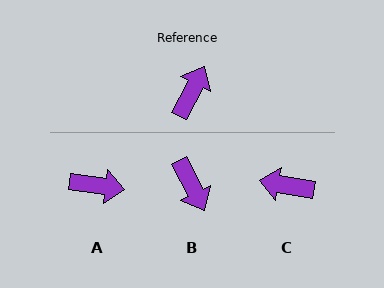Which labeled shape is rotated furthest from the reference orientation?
B, about 126 degrees away.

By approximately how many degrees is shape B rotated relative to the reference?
Approximately 126 degrees clockwise.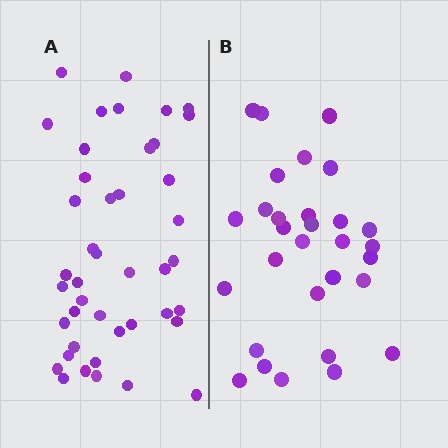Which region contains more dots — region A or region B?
Region A (the left region) has more dots.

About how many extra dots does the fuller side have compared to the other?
Region A has approximately 15 more dots than region B.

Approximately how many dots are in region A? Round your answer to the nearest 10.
About 40 dots. (The exact count is 43, which rounds to 40.)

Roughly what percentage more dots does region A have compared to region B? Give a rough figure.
About 45% more.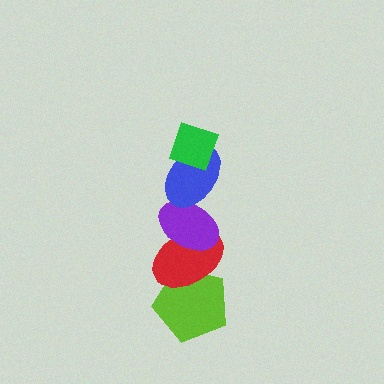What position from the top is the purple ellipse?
The purple ellipse is 3rd from the top.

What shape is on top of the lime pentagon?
The red ellipse is on top of the lime pentagon.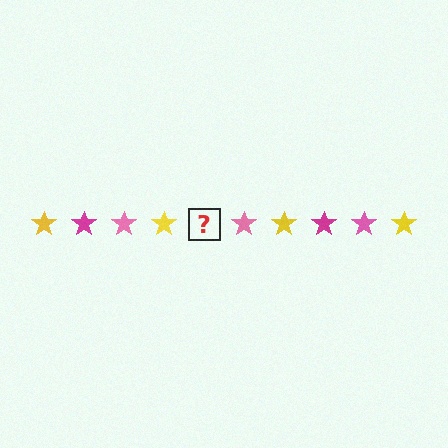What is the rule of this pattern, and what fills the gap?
The rule is that the pattern cycles through yellow, magenta, pink stars. The gap should be filled with a magenta star.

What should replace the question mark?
The question mark should be replaced with a magenta star.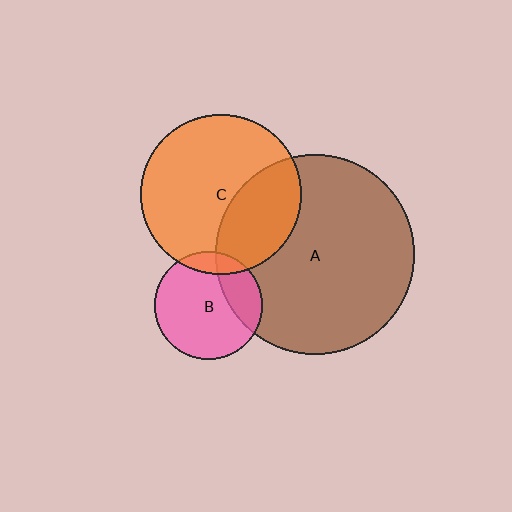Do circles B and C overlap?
Yes.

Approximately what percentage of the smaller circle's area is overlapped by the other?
Approximately 10%.